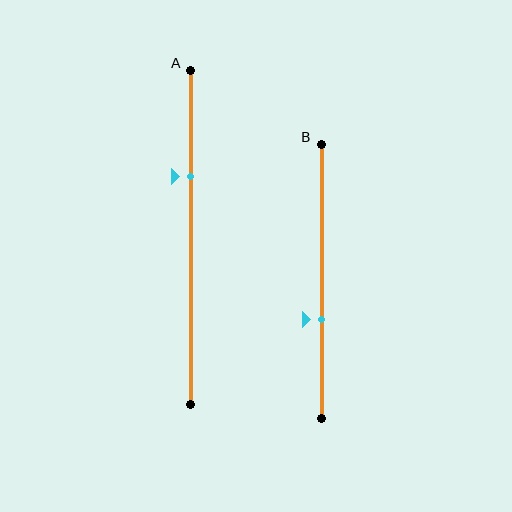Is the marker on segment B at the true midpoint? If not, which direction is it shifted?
No, the marker on segment B is shifted downward by about 14% of the segment length.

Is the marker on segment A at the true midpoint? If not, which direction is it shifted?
No, the marker on segment A is shifted upward by about 18% of the segment length.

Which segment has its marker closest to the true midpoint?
Segment B has its marker closest to the true midpoint.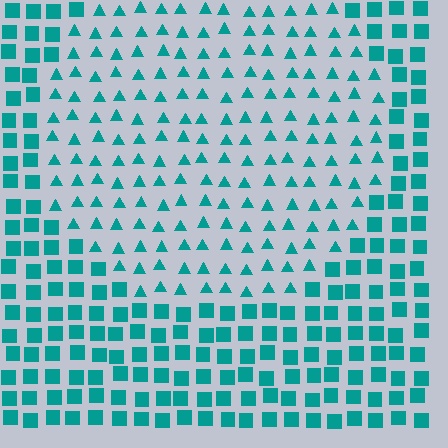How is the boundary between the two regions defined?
The boundary is defined by a change in element shape: triangles inside vs. squares outside. All elements share the same color and spacing.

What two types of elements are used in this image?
The image uses triangles inside the circle region and squares outside it.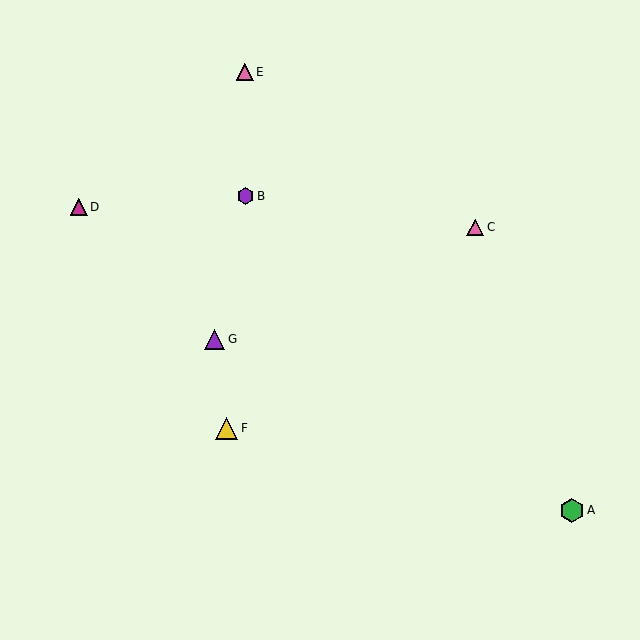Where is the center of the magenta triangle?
The center of the magenta triangle is at (79, 207).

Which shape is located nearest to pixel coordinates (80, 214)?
The magenta triangle (labeled D) at (79, 207) is nearest to that location.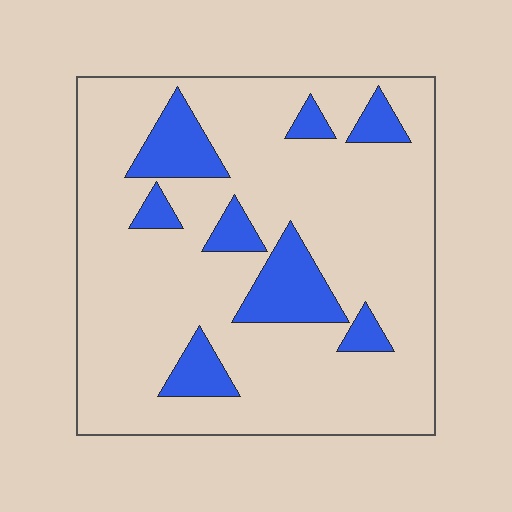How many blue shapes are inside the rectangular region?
8.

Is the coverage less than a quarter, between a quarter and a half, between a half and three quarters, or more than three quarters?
Less than a quarter.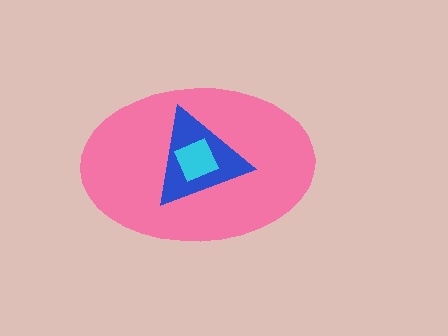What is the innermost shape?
The cyan square.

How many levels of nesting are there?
3.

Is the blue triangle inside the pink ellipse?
Yes.